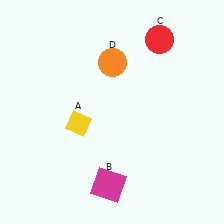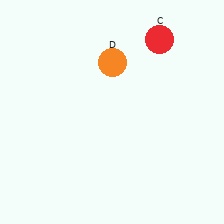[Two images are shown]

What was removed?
The yellow diamond (A), the magenta square (B) were removed in Image 2.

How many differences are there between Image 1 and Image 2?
There are 2 differences between the two images.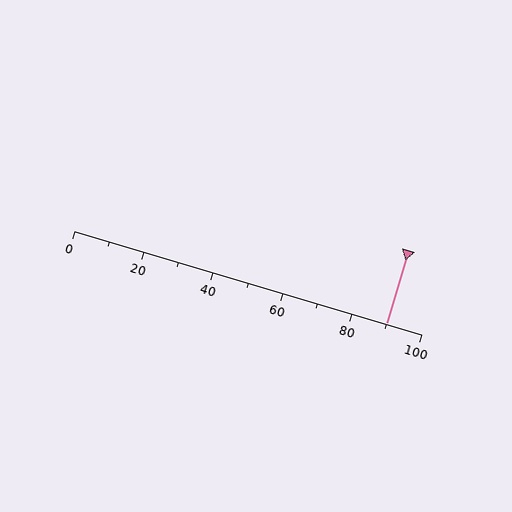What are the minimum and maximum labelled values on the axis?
The axis runs from 0 to 100.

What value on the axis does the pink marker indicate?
The marker indicates approximately 90.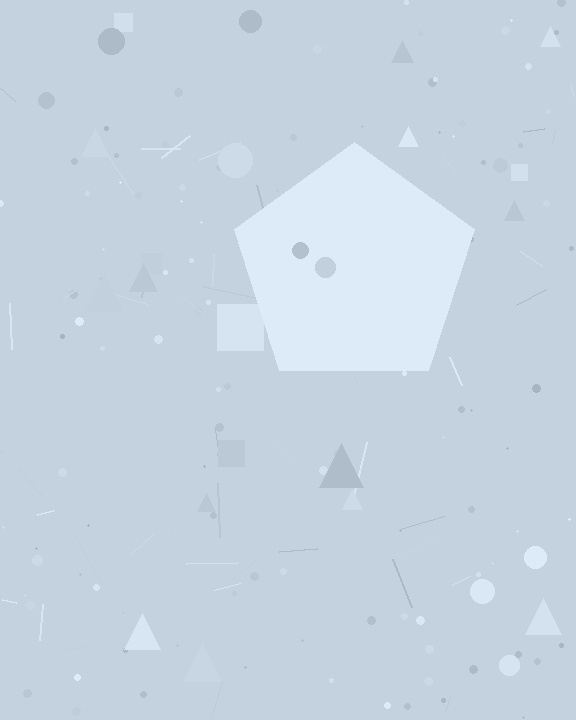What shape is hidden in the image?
A pentagon is hidden in the image.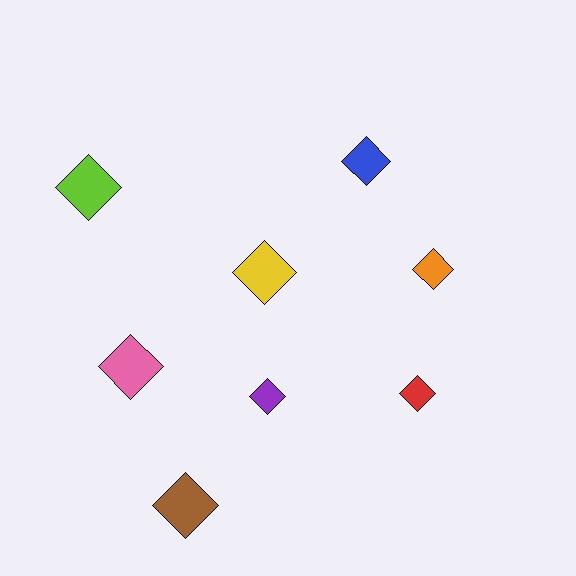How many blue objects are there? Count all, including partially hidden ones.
There is 1 blue object.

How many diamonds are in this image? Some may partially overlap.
There are 8 diamonds.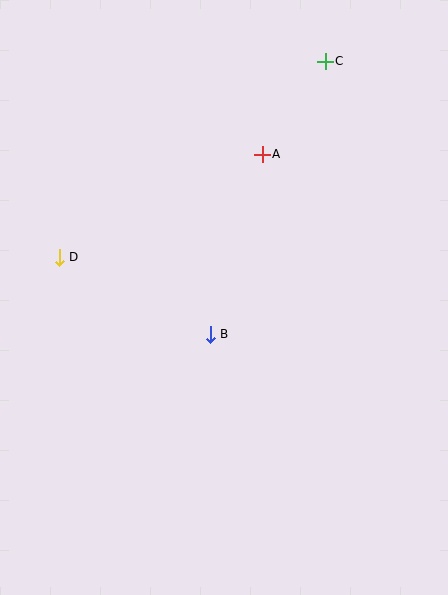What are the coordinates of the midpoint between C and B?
The midpoint between C and B is at (268, 198).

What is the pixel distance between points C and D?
The distance between C and D is 330 pixels.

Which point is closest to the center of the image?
Point B at (210, 334) is closest to the center.